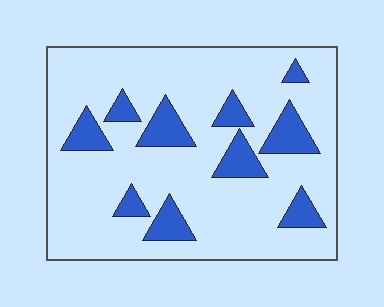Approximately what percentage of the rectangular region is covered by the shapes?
Approximately 20%.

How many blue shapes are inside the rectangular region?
10.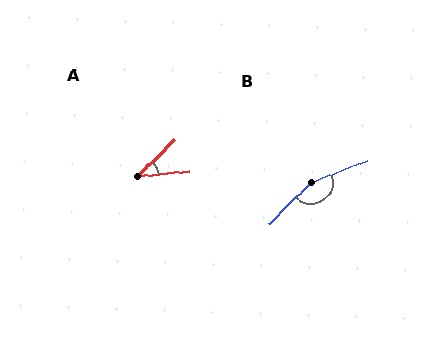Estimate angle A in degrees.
Approximately 39 degrees.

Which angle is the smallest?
A, at approximately 39 degrees.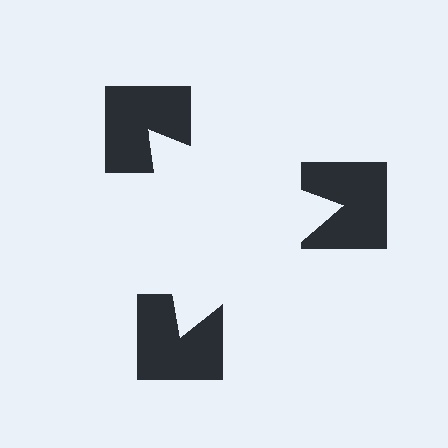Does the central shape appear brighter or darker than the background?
It typically appears slightly brighter than the background, even though no actual brightness change is drawn.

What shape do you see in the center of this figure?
An illusory triangle — its edges are inferred from the aligned wedge cuts in the notched squares, not physically drawn.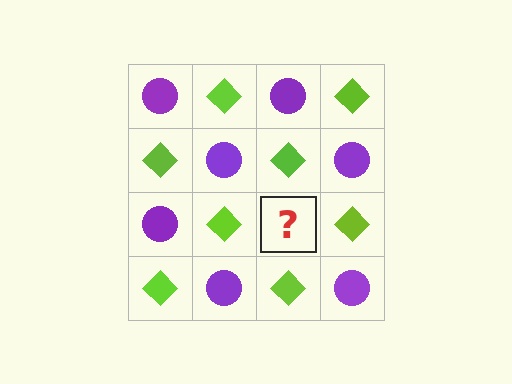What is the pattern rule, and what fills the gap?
The rule is that it alternates purple circle and lime diamond in a checkerboard pattern. The gap should be filled with a purple circle.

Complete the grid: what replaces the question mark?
The question mark should be replaced with a purple circle.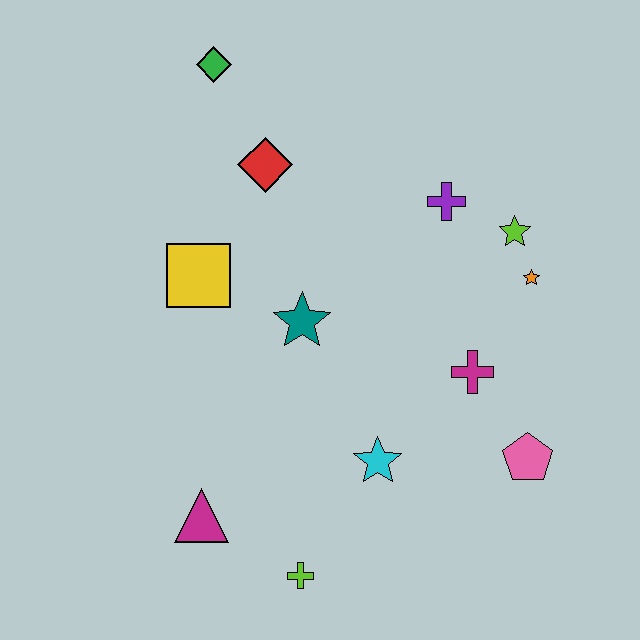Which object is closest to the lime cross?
The magenta triangle is closest to the lime cross.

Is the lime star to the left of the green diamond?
No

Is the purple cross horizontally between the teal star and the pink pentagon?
Yes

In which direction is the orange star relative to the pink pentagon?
The orange star is above the pink pentagon.